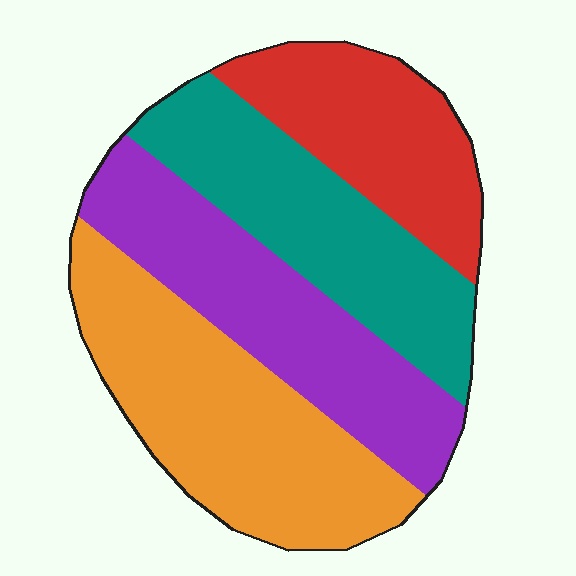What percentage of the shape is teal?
Teal covers 24% of the shape.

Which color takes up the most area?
Orange, at roughly 30%.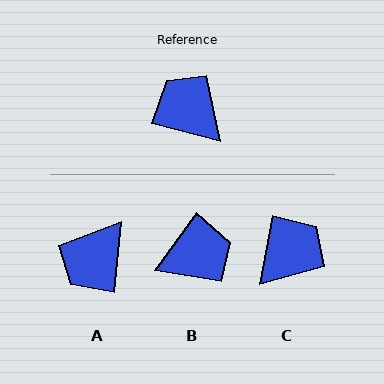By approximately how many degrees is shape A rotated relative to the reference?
Approximately 100 degrees counter-clockwise.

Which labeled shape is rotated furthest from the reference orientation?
B, about 111 degrees away.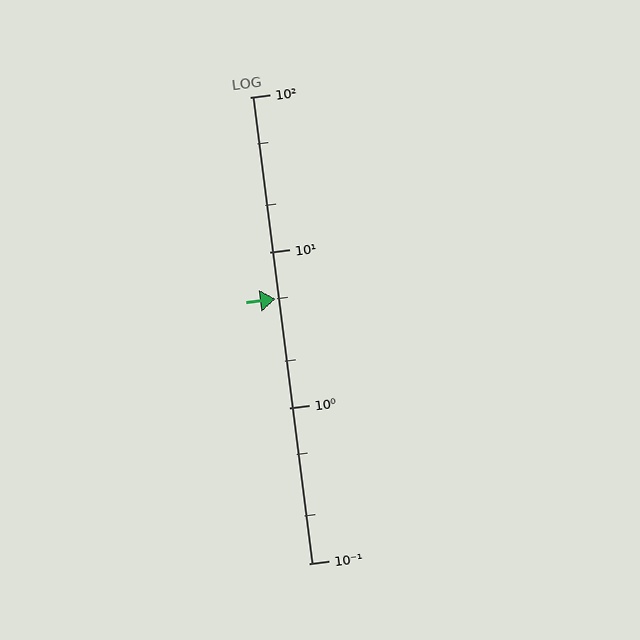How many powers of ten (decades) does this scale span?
The scale spans 3 decades, from 0.1 to 100.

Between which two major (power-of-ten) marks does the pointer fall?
The pointer is between 1 and 10.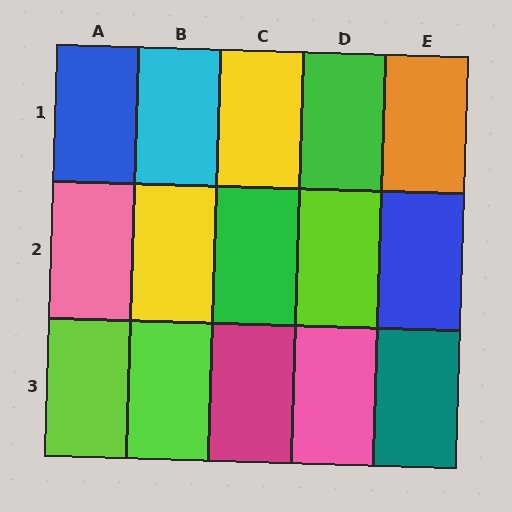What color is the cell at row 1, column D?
Green.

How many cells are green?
2 cells are green.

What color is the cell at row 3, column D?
Pink.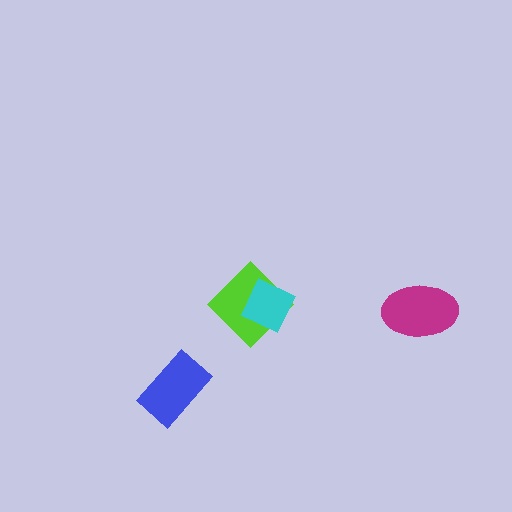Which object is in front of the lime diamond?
The cyan diamond is in front of the lime diamond.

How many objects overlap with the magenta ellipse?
0 objects overlap with the magenta ellipse.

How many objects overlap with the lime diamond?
1 object overlaps with the lime diamond.